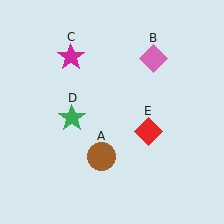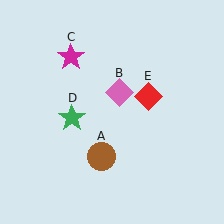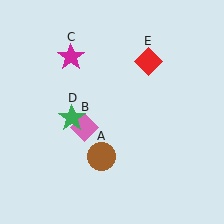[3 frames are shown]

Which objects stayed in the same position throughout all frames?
Brown circle (object A) and magenta star (object C) and green star (object D) remained stationary.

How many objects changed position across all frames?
2 objects changed position: pink diamond (object B), red diamond (object E).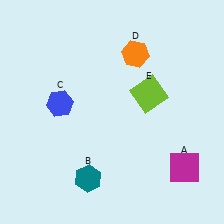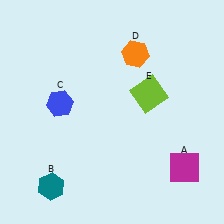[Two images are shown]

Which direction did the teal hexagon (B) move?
The teal hexagon (B) moved left.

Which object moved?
The teal hexagon (B) moved left.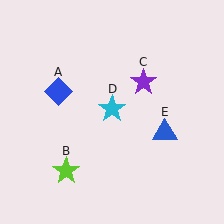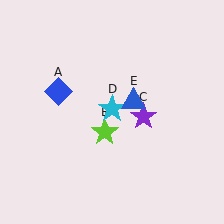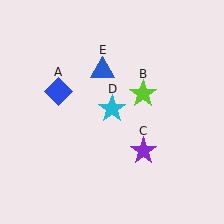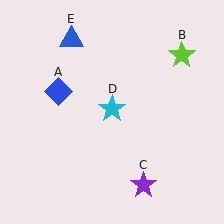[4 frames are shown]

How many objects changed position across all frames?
3 objects changed position: lime star (object B), purple star (object C), blue triangle (object E).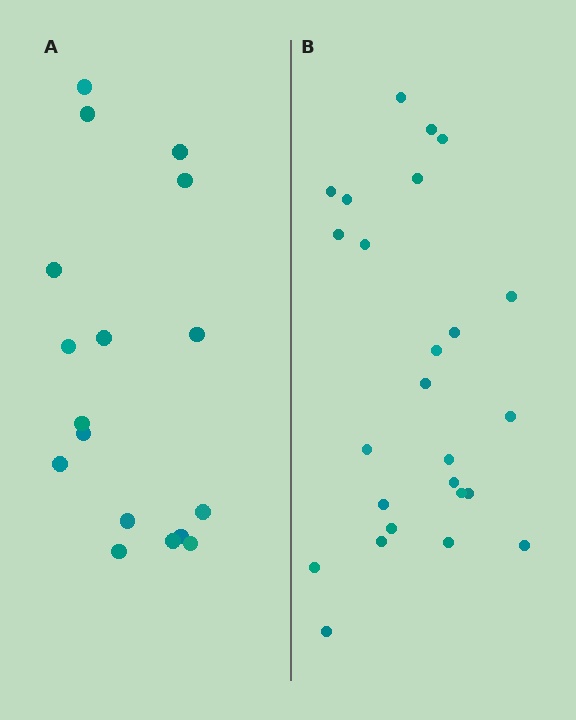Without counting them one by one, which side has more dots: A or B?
Region B (the right region) has more dots.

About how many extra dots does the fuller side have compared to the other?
Region B has roughly 8 or so more dots than region A.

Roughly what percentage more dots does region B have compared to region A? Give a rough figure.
About 45% more.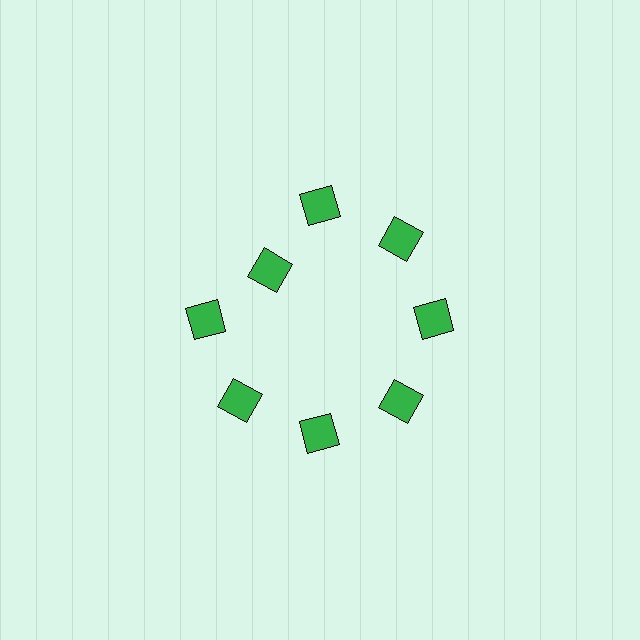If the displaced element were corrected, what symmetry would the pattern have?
It would have 8-fold rotational symmetry — the pattern would map onto itself every 45 degrees.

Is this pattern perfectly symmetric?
No. The 8 green diamonds are arranged in a ring, but one element near the 10 o'clock position is pulled inward toward the center, breaking the 8-fold rotational symmetry.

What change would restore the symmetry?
The symmetry would be restored by moving it outward, back onto the ring so that all 8 diamonds sit at equal angles and equal distance from the center.